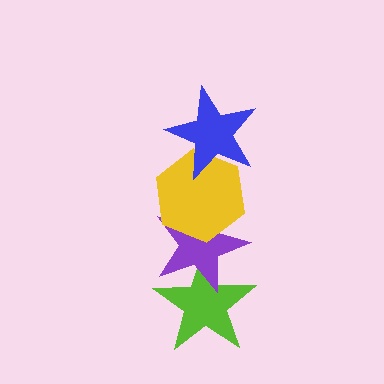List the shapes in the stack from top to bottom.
From top to bottom: the blue star, the yellow hexagon, the purple star, the lime star.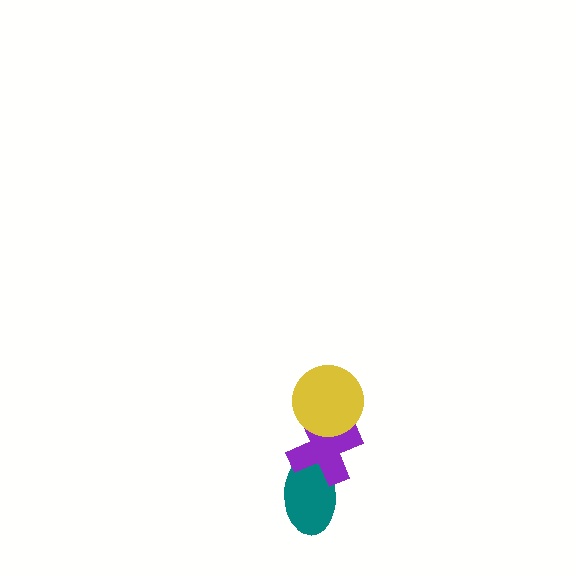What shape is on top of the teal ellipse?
The purple cross is on top of the teal ellipse.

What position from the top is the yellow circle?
The yellow circle is 1st from the top.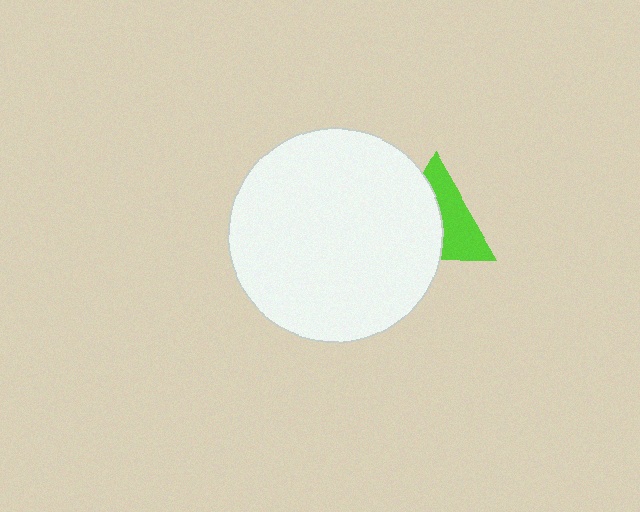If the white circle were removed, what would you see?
You would see the complete lime triangle.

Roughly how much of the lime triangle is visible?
About half of it is visible (roughly 47%).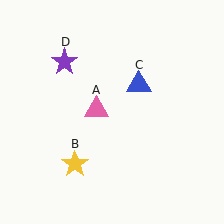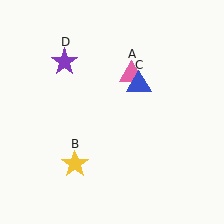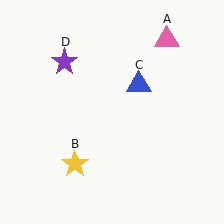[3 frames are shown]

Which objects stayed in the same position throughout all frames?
Yellow star (object B) and blue triangle (object C) and purple star (object D) remained stationary.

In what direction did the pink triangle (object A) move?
The pink triangle (object A) moved up and to the right.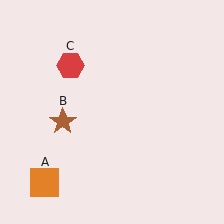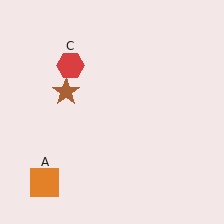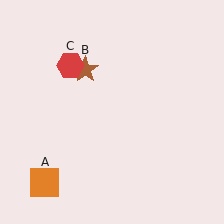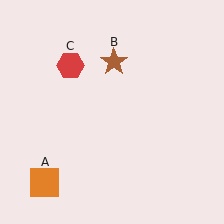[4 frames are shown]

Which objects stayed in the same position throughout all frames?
Orange square (object A) and red hexagon (object C) remained stationary.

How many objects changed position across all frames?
1 object changed position: brown star (object B).